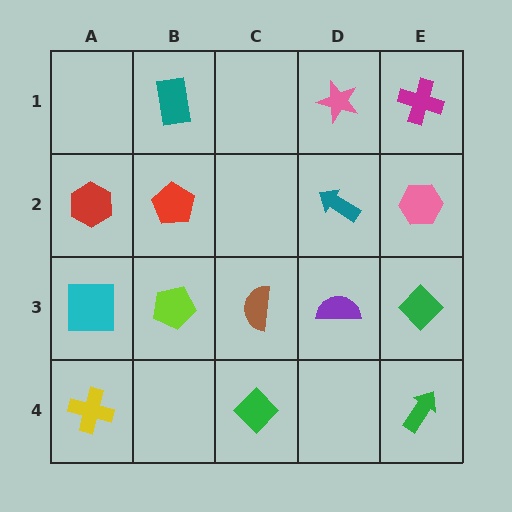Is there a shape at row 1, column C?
No, that cell is empty.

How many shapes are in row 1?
3 shapes.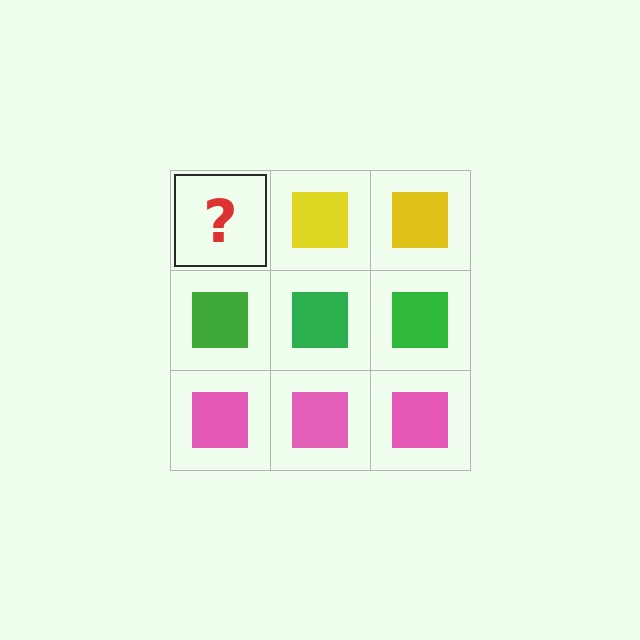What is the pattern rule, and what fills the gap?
The rule is that each row has a consistent color. The gap should be filled with a yellow square.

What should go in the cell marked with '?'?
The missing cell should contain a yellow square.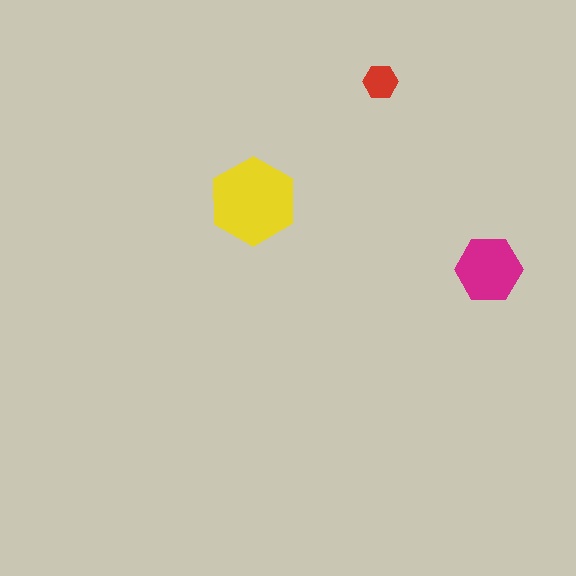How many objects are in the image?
There are 3 objects in the image.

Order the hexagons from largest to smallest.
the yellow one, the magenta one, the red one.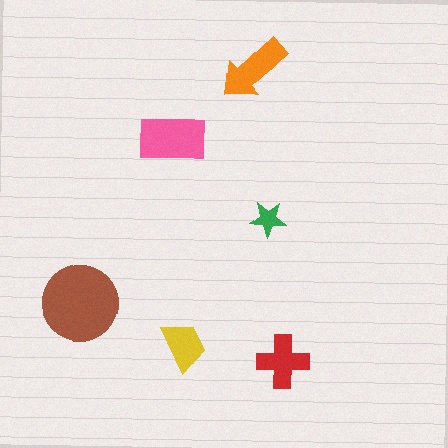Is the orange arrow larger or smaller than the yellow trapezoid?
Larger.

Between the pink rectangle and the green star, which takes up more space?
The pink rectangle.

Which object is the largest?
The brown circle.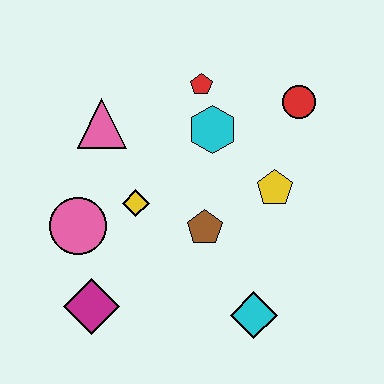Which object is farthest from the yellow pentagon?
The magenta diamond is farthest from the yellow pentagon.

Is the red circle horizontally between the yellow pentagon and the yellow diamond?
No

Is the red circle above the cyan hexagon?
Yes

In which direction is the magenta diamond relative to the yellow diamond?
The magenta diamond is below the yellow diamond.